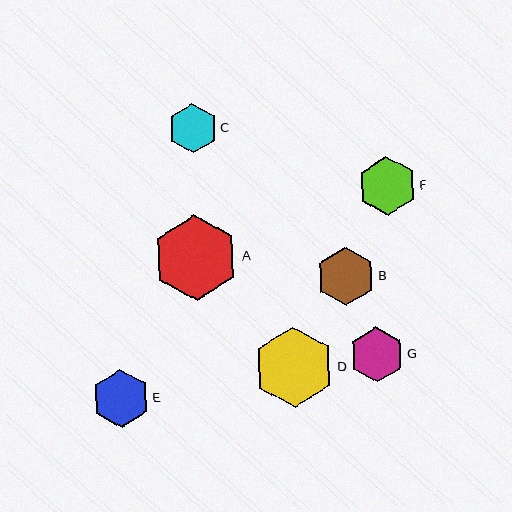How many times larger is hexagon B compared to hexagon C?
Hexagon B is approximately 1.2 times the size of hexagon C.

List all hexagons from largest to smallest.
From largest to smallest: A, D, F, B, E, G, C.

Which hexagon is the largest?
Hexagon A is the largest with a size of approximately 86 pixels.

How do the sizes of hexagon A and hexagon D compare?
Hexagon A and hexagon D are approximately the same size.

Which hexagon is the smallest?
Hexagon C is the smallest with a size of approximately 49 pixels.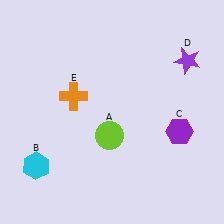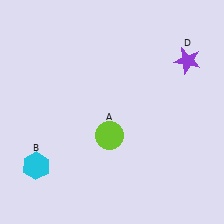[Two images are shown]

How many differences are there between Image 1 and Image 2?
There are 2 differences between the two images.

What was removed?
The purple hexagon (C), the orange cross (E) were removed in Image 2.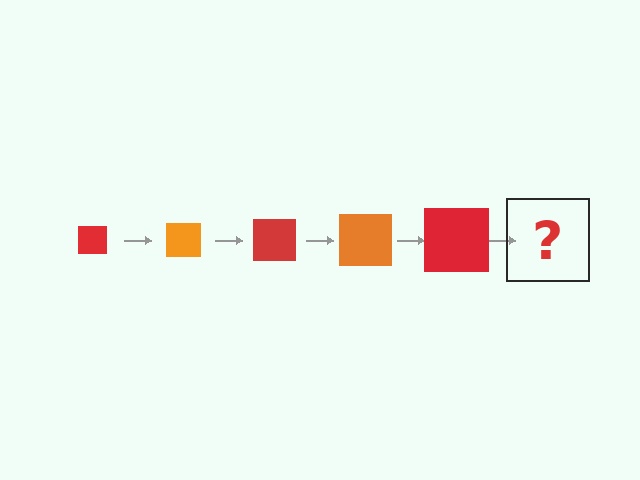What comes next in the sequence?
The next element should be an orange square, larger than the previous one.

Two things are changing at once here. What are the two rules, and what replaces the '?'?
The two rules are that the square grows larger each step and the color cycles through red and orange. The '?' should be an orange square, larger than the previous one.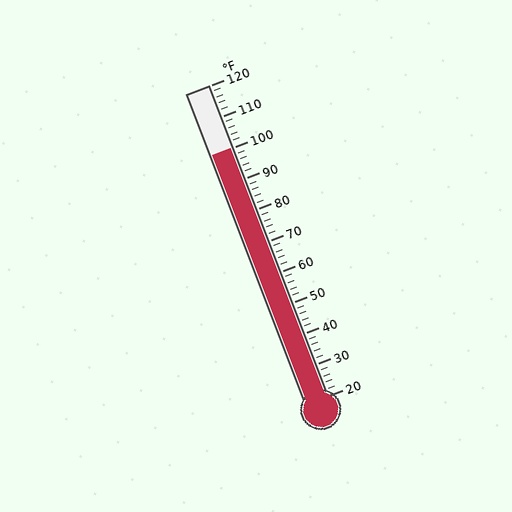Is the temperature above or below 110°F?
The temperature is below 110°F.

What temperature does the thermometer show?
The thermometer shows approximately 100°F.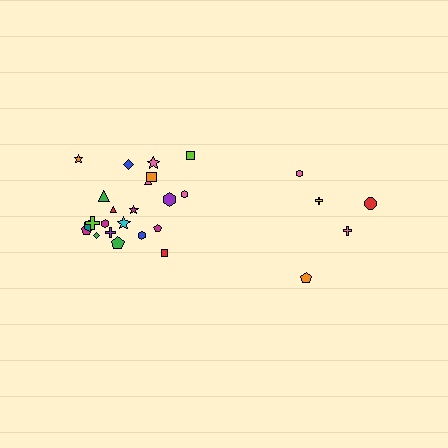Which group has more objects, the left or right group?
The left group.